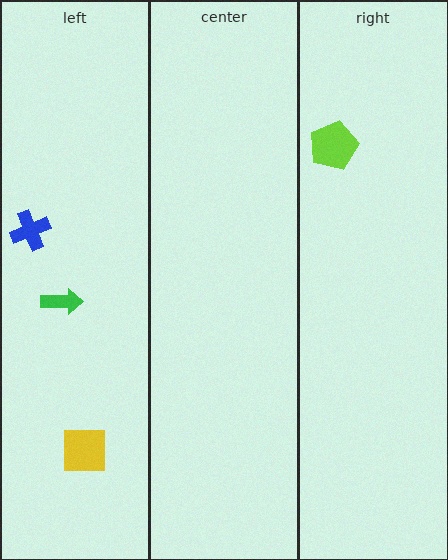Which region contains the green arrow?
The left region.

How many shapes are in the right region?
1.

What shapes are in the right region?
The lime pentagon.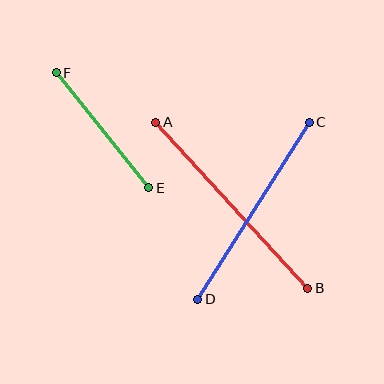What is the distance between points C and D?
The distance is approximately 209 pixels.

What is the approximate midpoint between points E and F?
The midpoint is at approximately (102, 130) pixels.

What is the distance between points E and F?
The distance is approximately 148 pixels.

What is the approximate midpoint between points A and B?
The midpoint is at approximately (232, 205) pixels.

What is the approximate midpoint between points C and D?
The midpoint is at approximately (254, 211) pixels.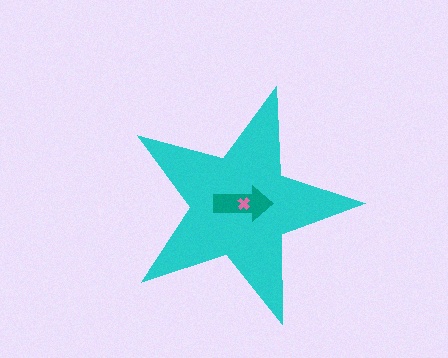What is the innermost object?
The pink cross.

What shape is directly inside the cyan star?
The teal arrow.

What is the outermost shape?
The cyan star.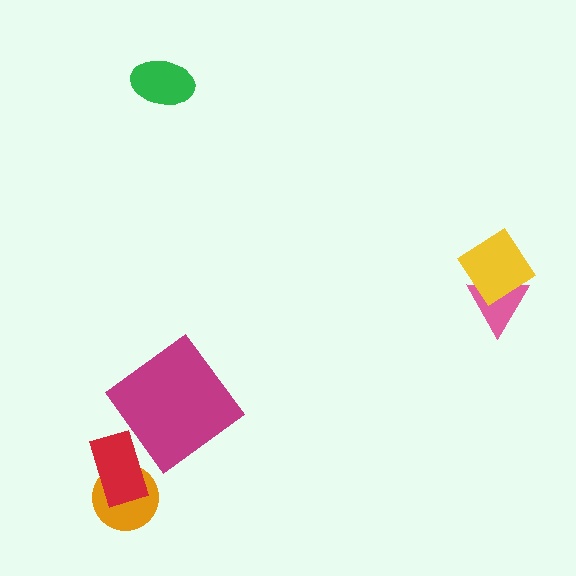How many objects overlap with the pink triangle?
1 object overlaps with the pink triangle.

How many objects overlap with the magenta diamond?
0 objects overlap with the magenta diamond.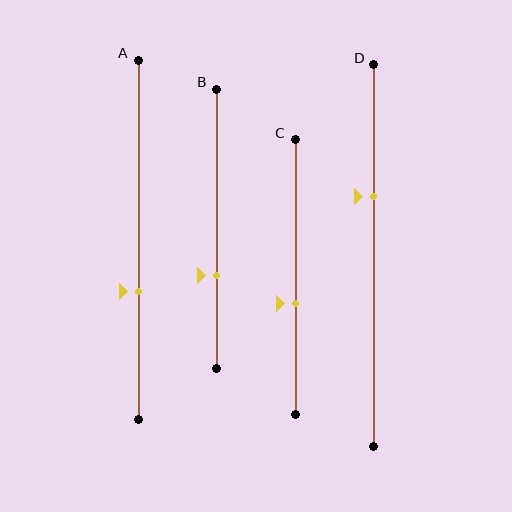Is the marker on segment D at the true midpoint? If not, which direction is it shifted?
No, the marker on segment D is shifted upward by about 15% of the segment length.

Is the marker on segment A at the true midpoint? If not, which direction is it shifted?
No, the marker on segment A is shifted downward by about 14% of the segment length.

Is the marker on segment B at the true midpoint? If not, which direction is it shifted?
No, the marker on segment B is shifted downward by about 17% of the segment length.